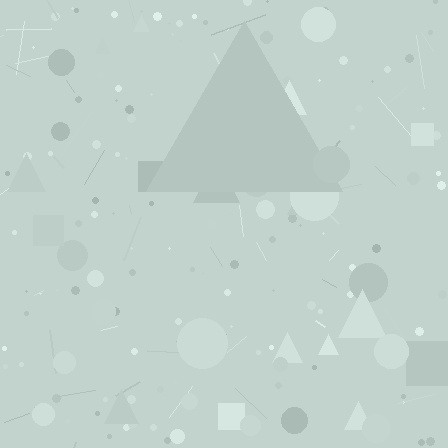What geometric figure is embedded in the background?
A triangle is embedded in the background.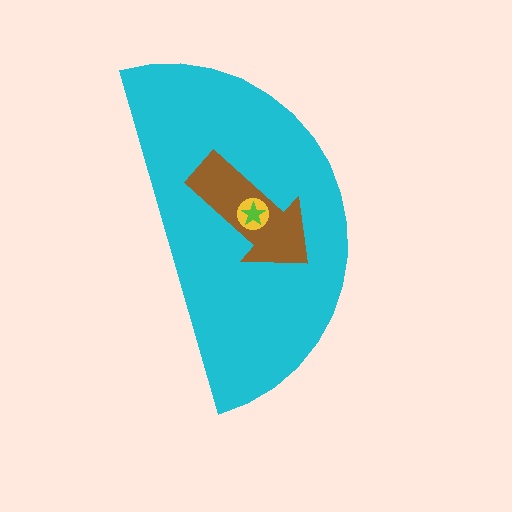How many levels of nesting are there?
4.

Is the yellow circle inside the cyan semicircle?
Yes.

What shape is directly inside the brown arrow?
The yellow circle.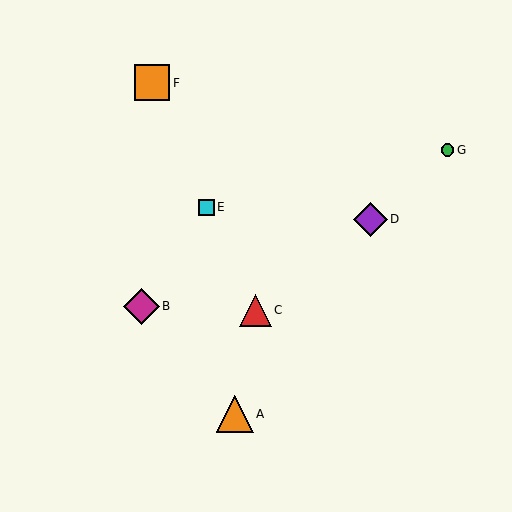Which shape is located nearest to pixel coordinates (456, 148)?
The green circle (labeled G) at (447, 150) is nearest to that location.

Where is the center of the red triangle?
The center of the red triangle is at (255, 310).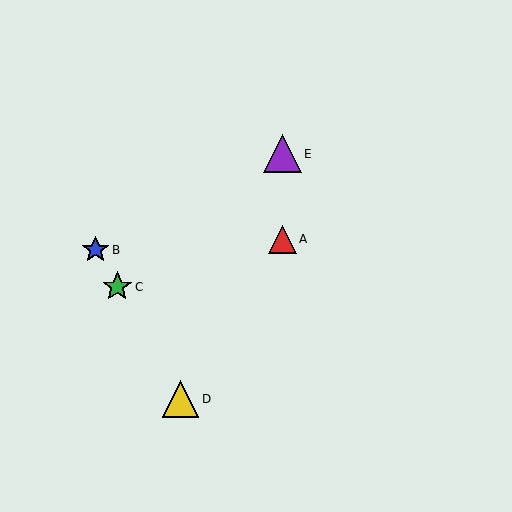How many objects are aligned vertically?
2 objects (A, E) are aligned vertically.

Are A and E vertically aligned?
Yes, both are at x≈282.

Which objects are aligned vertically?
Objects A, E are aligned vertically.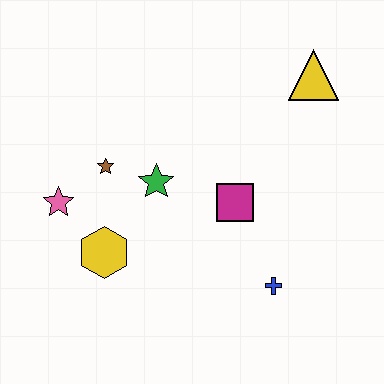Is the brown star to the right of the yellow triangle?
No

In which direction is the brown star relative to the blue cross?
The brown star is to the left of the blue cross.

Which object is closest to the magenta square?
The green star is closest to the magenta square.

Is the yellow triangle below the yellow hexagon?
No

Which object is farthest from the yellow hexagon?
The yellow triangle is farthest from the yellow hexagon.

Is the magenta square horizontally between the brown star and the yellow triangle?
Yes